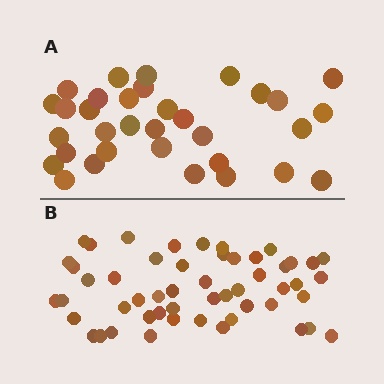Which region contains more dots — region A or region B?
Region B (the bottom region) has more dots.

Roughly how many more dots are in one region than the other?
Region B has approximately 20 more dots than region A.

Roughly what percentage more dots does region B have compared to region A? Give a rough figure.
About 60% more.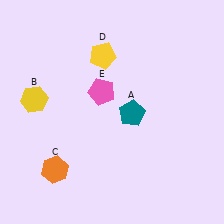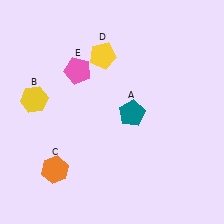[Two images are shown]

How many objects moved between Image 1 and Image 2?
1 object moved between the two images.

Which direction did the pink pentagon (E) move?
The pink pentagon (E) moved left.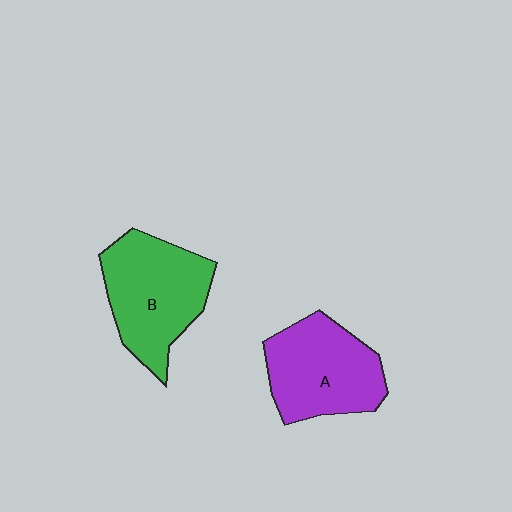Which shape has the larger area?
Shape B (green).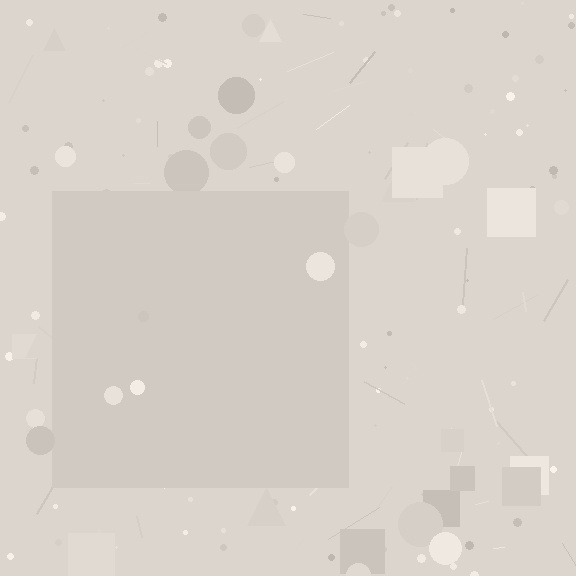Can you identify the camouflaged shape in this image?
The camouflaged shape is a square.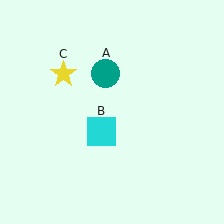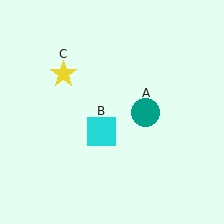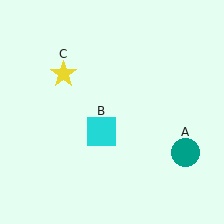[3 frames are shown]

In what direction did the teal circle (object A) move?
The teal circle (object A) moved down and to the right.